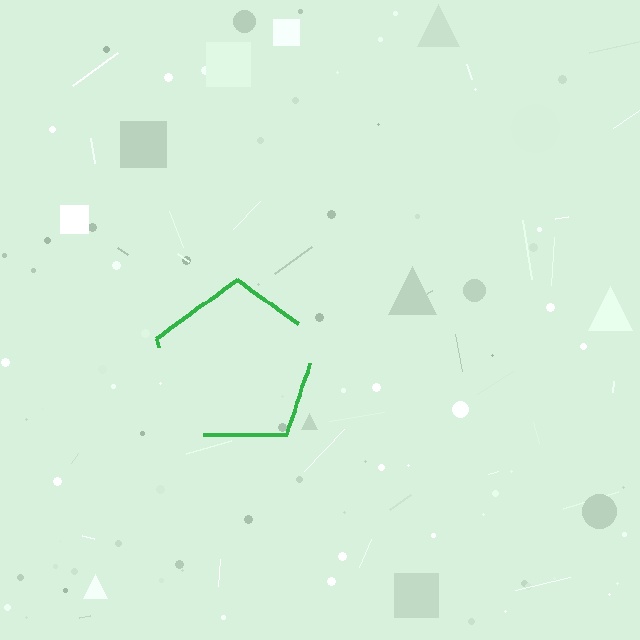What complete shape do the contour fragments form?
The contour fragments form a pentagon.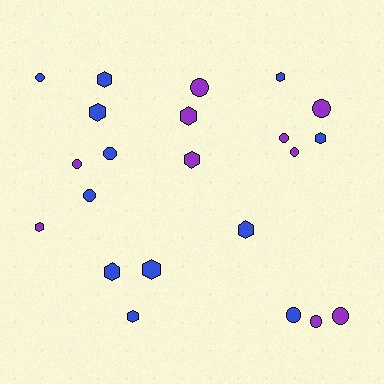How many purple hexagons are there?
There are 3 purple hexagons.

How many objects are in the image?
There are 22 objects.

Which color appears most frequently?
Blue, with 12 objects.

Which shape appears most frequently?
Hexagon, with 11 objects.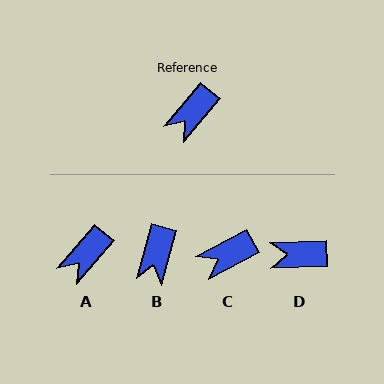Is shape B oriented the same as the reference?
No, it is off by about 25 degrees.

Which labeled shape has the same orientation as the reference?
A.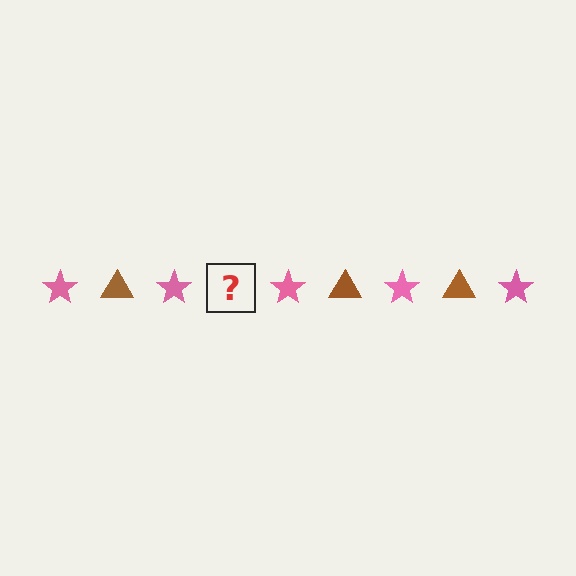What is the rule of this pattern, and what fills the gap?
The rule is that the pattern alternates between pink star and brown triangle. The gap should be filled with a brown triangle.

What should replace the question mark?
The question mark should be replaced with a brown triangle.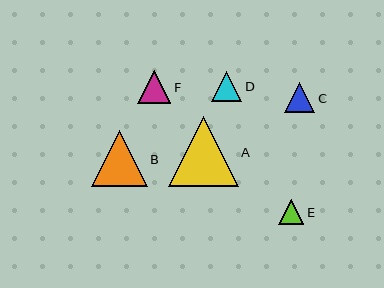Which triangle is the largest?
Triangle A is the largest with a size of approximately 70 pixels.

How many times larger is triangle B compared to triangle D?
Triangle B is approximately 1.8 times the size of triangle D.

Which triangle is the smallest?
Triangle E is the smallest with a size of approximately 25 pixels.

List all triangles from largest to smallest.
From largest to smallest: A, B, F, D, C, E.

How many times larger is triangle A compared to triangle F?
Triangle A is approximately 2.1 times the size of triangle F.